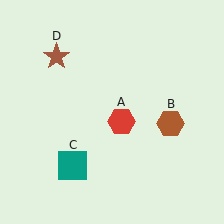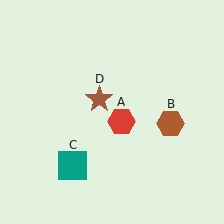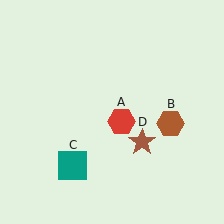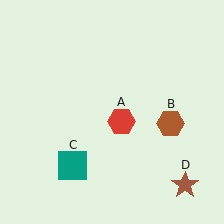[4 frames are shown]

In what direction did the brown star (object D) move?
The brown star (object D) moved down and to the right.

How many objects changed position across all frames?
1 object changed position: brown star (object D).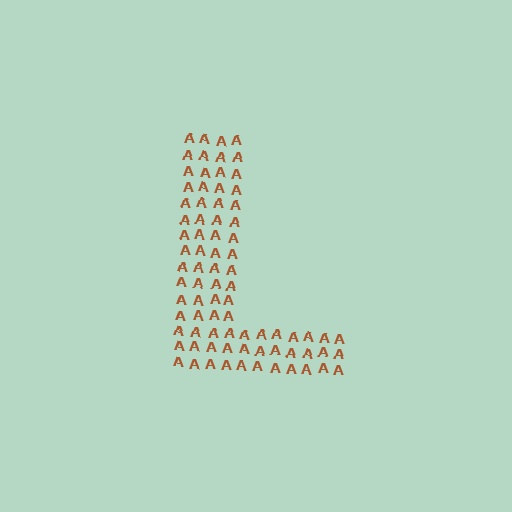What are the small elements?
The small elements are letter A's.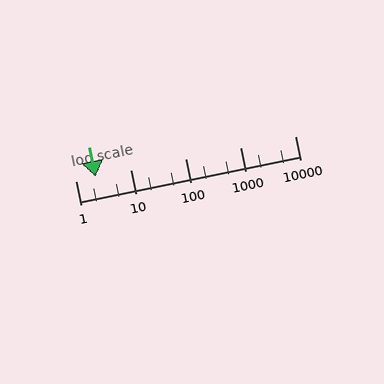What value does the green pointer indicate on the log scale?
The pointer indicates approximately 2.3.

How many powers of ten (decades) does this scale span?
The scale spans 4 decades, from 1 to 10000.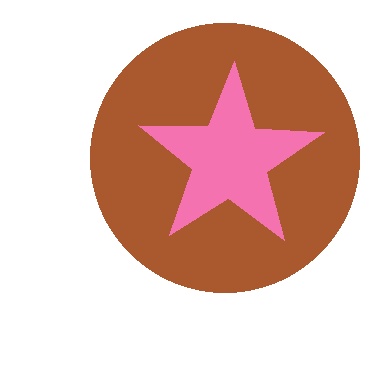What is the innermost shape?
The pink star.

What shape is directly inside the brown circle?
The pink star.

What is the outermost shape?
The brown circle.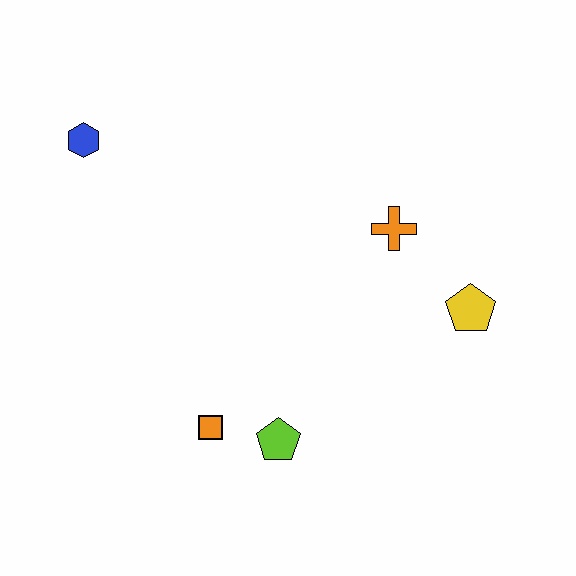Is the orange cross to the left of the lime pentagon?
No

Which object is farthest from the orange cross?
The blue hexagon is farthest from the orange cross.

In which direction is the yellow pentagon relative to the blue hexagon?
The yellow pentagon is to the right of the blue hexagon.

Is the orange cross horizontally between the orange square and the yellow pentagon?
Yes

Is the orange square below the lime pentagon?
No